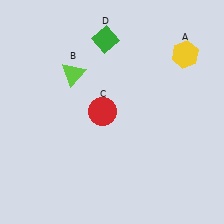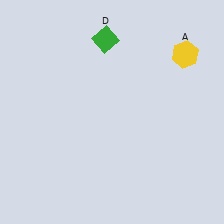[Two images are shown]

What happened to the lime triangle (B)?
The lime triangle (B) was removed in Image 2. It was in the top-left area of Image 1.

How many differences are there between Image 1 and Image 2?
There are 2 differences between the two images.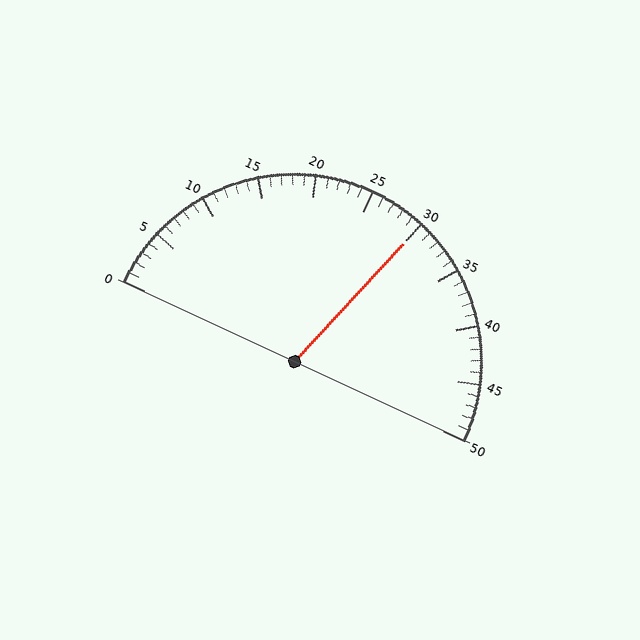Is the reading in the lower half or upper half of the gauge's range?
The reading is in the upper half of the range (0 to 50).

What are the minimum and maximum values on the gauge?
The gauge ranges from 0 to 50.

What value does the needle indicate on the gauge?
The needle indicates approximately 30.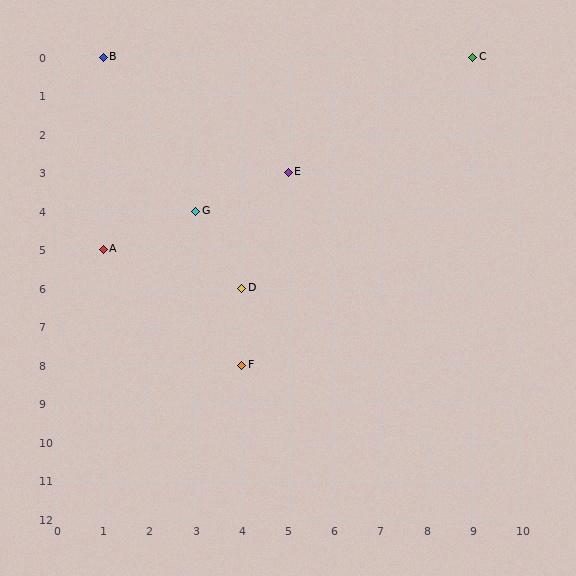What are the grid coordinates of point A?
Point A is at grid coordinates (1, 5).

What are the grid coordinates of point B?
Point B is at grid coordinates (1, 0).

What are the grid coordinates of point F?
Point F is at grid coordinates (4, 8).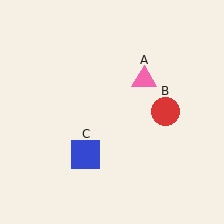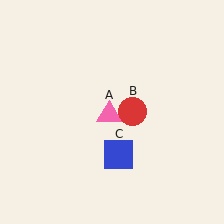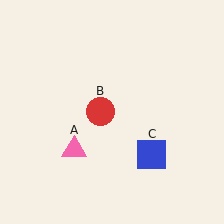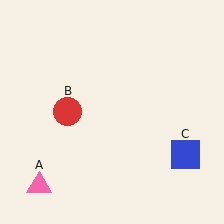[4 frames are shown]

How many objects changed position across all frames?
3 objects changed position: pink triangle (object A), red circle (object B), blue square (object C).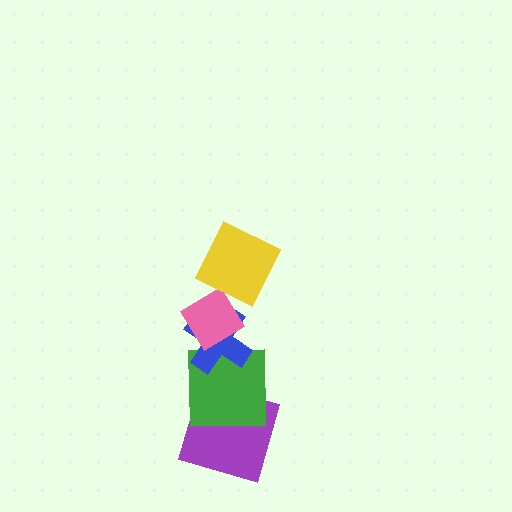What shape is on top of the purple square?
The green square is on top of the purple square.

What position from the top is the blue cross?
The blue cross is 3rd from the top.